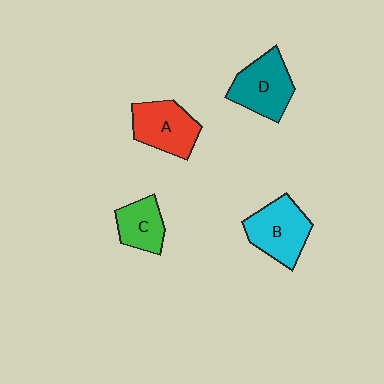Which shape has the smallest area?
Shape C (green).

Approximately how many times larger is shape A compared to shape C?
Approximately 1.4 times.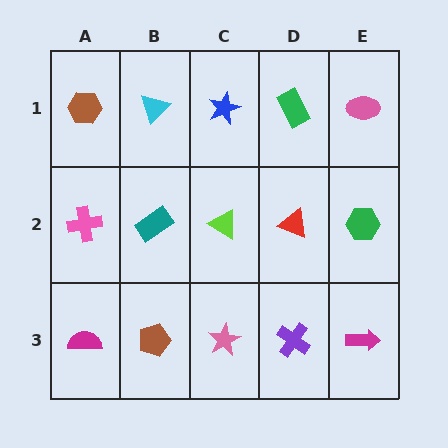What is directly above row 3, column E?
A green hexagon.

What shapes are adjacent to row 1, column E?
A green hexagon (row 2, column E), a green rectangle (row 1, column D).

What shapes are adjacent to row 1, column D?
A red triangle (row 2, column D), a blue star (row 1, column C), a pink ellipse (row 1, column E).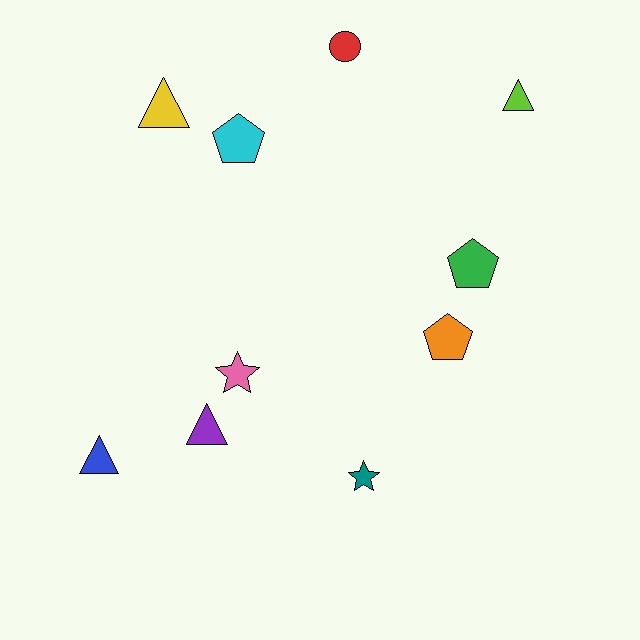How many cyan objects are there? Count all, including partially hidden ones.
There is 1 cyan object.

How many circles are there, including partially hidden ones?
There is 1 circle.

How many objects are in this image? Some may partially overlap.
There are 10 objects.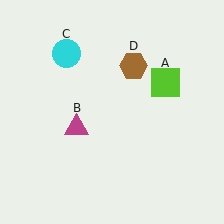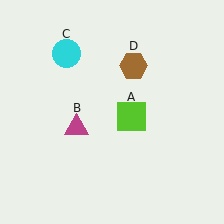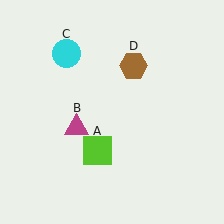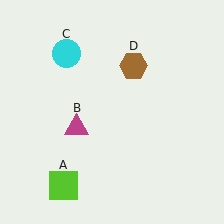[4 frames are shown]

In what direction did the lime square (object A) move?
The lime square (object A) moved down and to the left.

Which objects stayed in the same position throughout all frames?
Magenta triangle (object B) and cyan circle (object C) and brown hexagon (object D) remained stationary.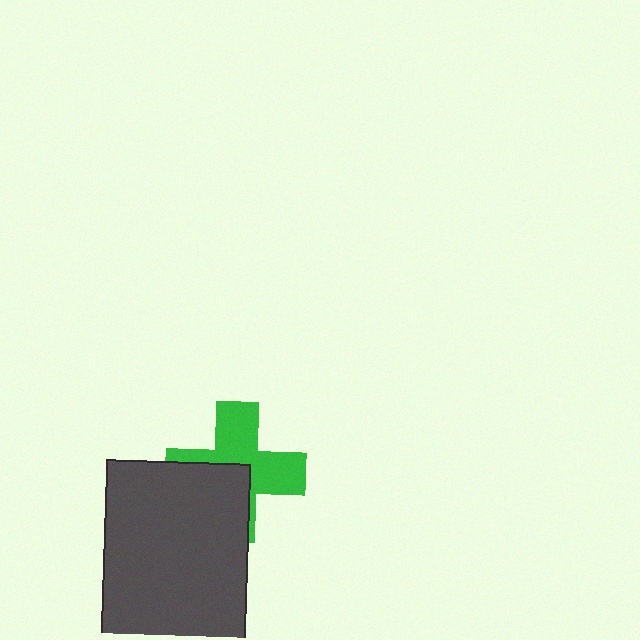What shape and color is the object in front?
The object in front is a dark gray rectangle.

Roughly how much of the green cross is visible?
About half of it is visible (roughly 57%).